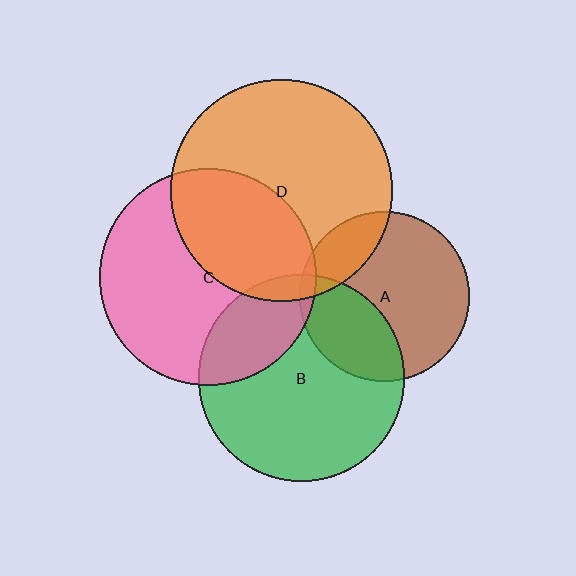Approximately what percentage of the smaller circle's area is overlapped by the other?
Approximately 25%.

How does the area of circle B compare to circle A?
Approximately 1.5 times.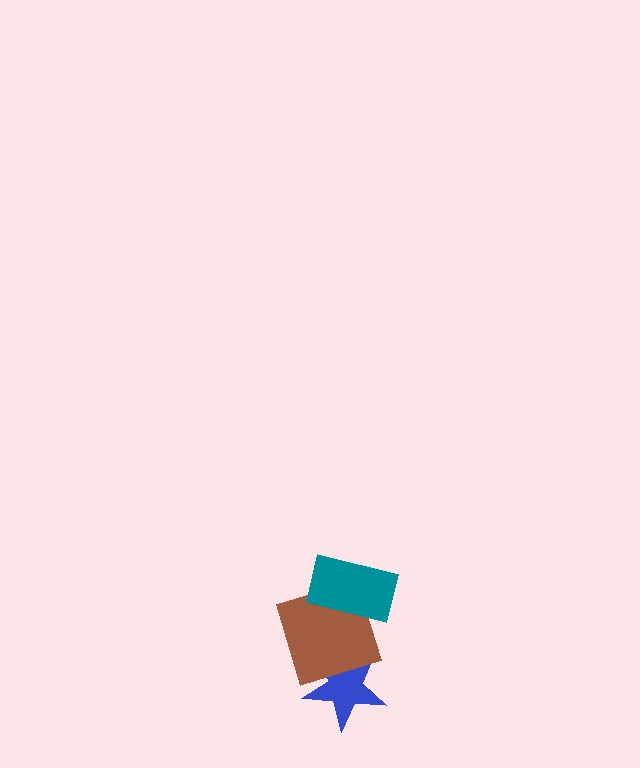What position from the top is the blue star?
The blue star is 3rd from the top.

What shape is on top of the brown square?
The teal rectangle is on top of the brown square.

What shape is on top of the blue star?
The brown square is on top of the blue star.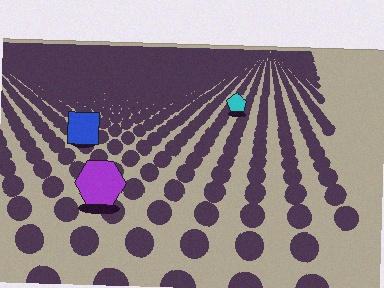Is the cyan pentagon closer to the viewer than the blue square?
No. The blue square is closer — you can tell from the texture gradient: the ground texture is coarser near it.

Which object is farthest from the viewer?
The cyan pentagon is farthest from the viewer. It appears smaller and the ground texture around it is denser.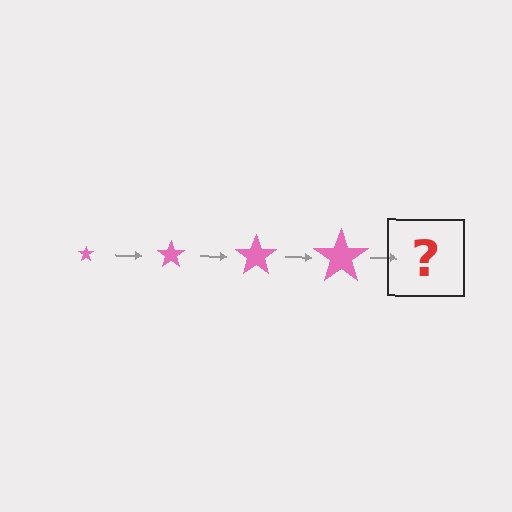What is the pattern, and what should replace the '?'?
The pattern is that the star gets progressively larger each step. The '?' should be a pink star, larger than the previous one.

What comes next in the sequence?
The next element should be a pink star, larger than the previous one.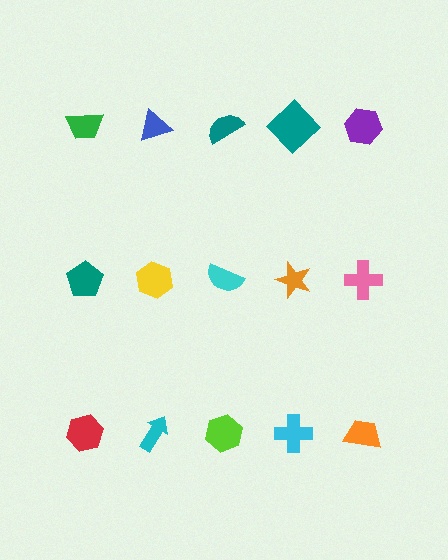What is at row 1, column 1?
A green trapezoid.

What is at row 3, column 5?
An orange trapezoid.